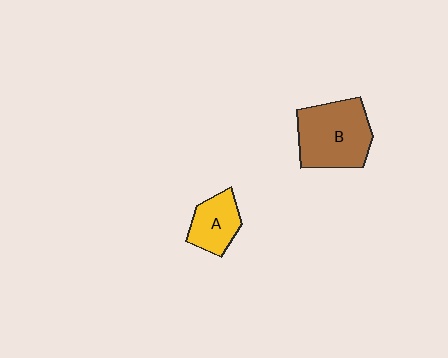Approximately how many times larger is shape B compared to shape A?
Approximately 1.9 times.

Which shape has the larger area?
Shape B (brown).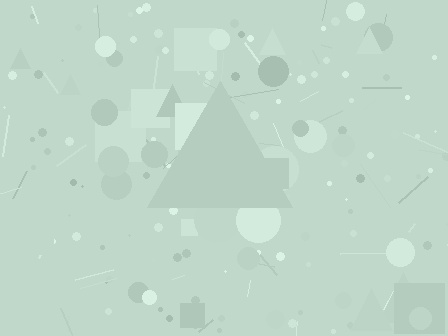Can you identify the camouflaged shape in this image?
The camouflaged shape is a triangle.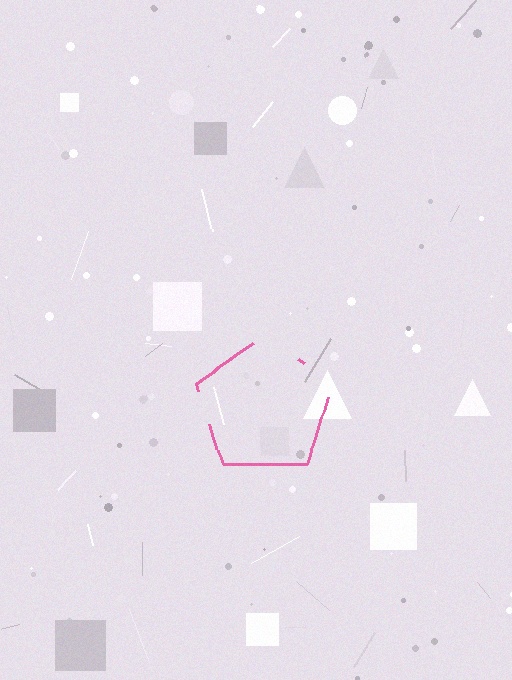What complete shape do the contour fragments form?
The contour fragments form a pentagon.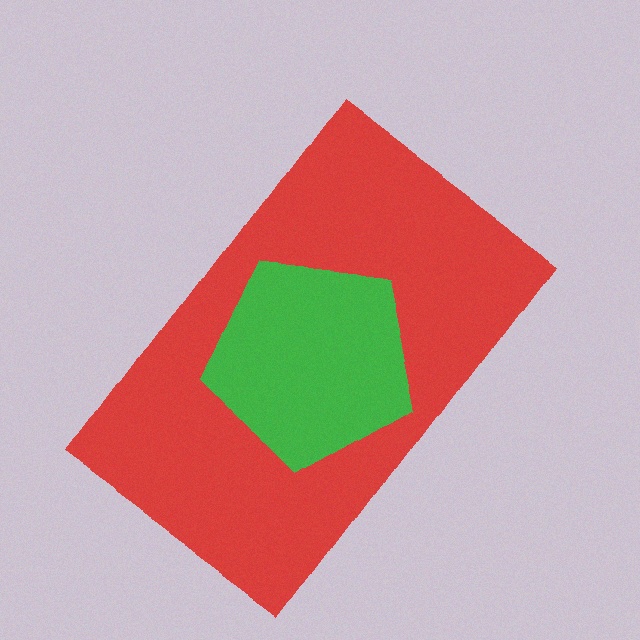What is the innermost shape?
The green pentagon.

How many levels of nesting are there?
2.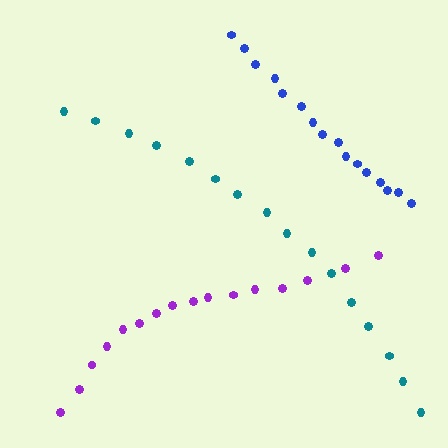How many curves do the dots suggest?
There are 3 distinct paths.